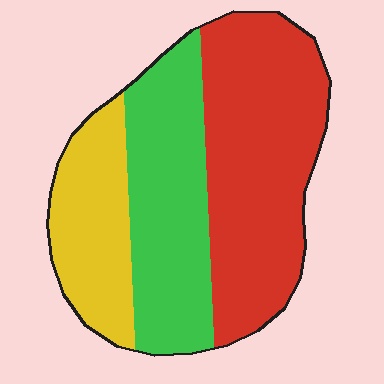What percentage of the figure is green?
Green covers around 35% of the figure.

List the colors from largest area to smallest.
From largest to smallest: red, green, yellow.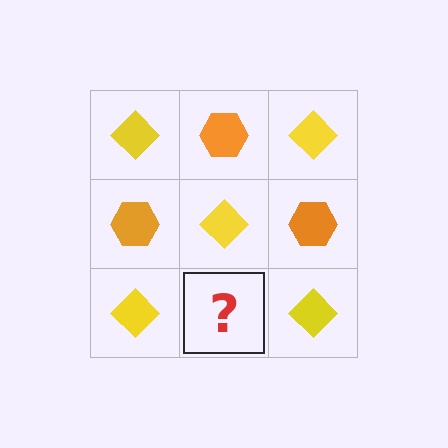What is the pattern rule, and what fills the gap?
The rule is that it alternates yellow diamond and orange hexagon in a checkerboard pattern. The gap should be filled with an orange hexagon.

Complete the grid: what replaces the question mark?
The question mark should be replaced with an orange hexagon.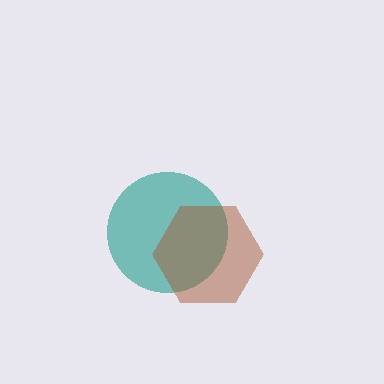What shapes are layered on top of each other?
The layered shapes are: a teal circle, a brown hexagon.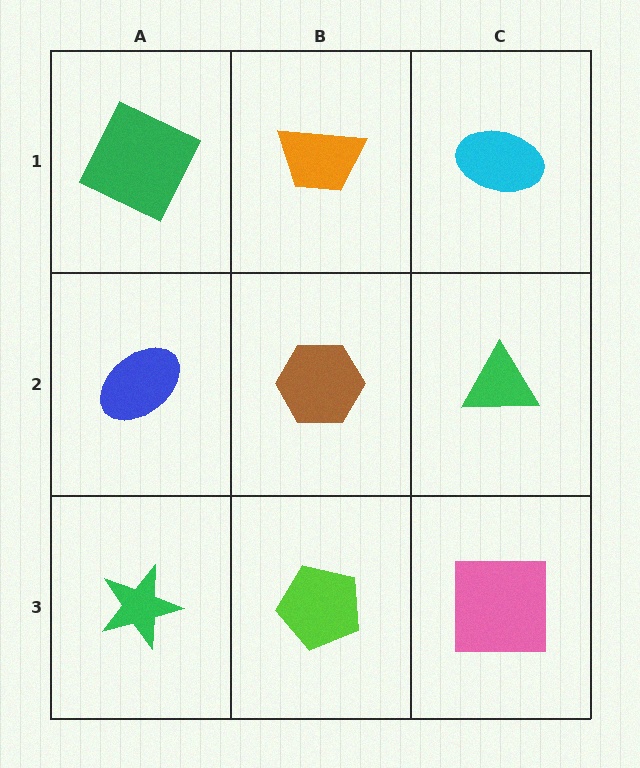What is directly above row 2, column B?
An orange trapezoid.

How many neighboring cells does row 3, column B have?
3.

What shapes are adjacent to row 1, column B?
A brown hexagon (row 2, column B), a green square (row 1, column A), a cyan ellipse (row 1, column C).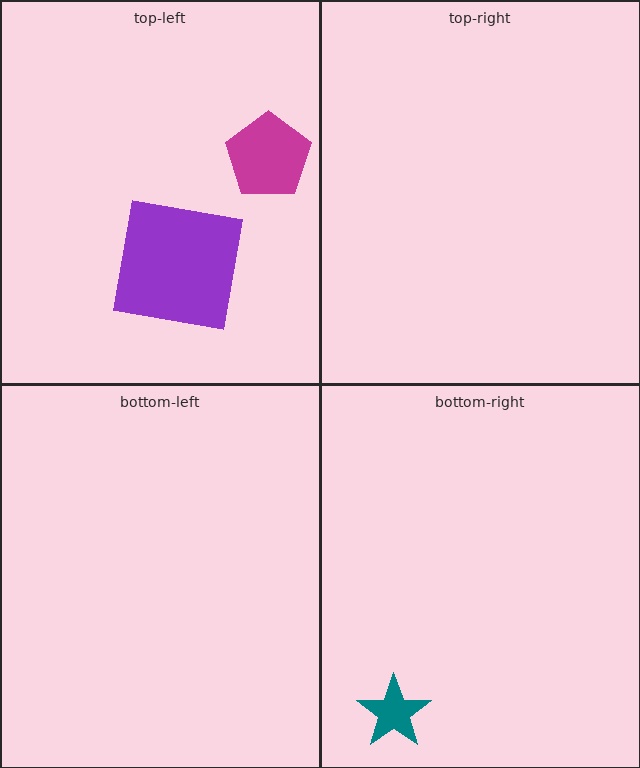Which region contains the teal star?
The bottom-right region.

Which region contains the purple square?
The top-left region.